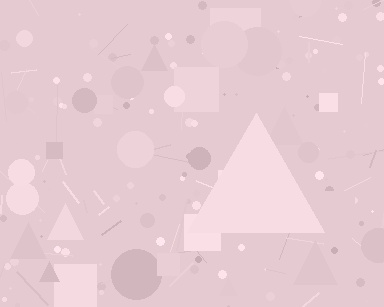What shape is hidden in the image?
A triangle is hidden in the image.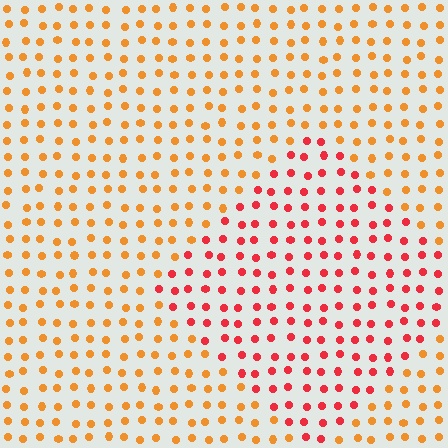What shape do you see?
I see a diamond.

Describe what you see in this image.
The image is filled with small orange elements in a uniform arrangement. A diamond-shaped region is visible where the elements are tinted to a slightly different hue, forming a subtle color boundary.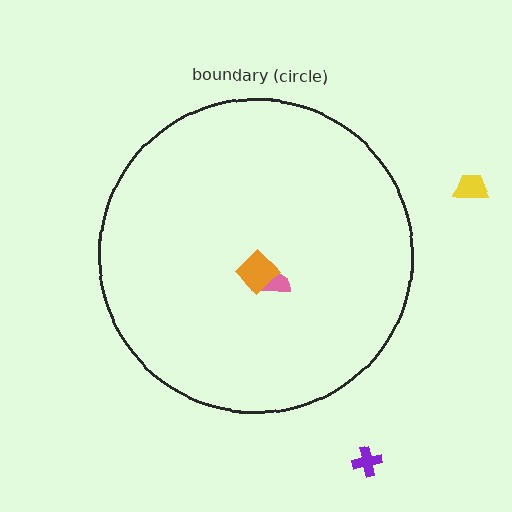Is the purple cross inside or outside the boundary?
Outside.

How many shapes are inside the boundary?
2 inside, 2 outside.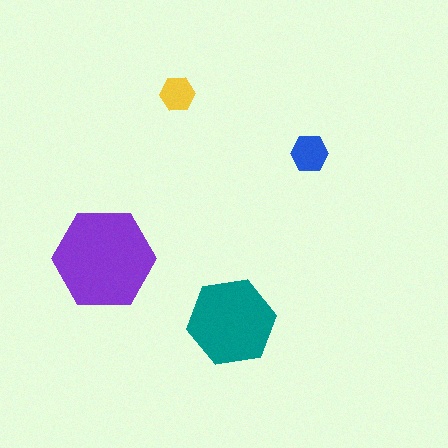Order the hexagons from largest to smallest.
the purple one, the teal one, the blue one, the yellow one.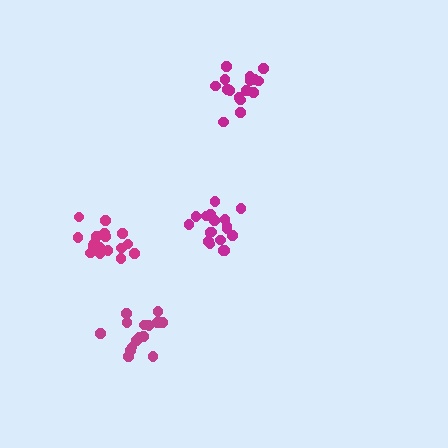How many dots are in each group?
Group 1: 18 dots, Group 2: 16 dots, Group 3: 17 dots, Group 4: 15 dots (66 total).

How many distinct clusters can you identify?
There are 4 distinct clusters.